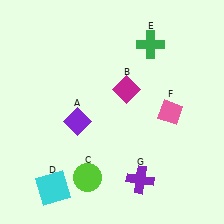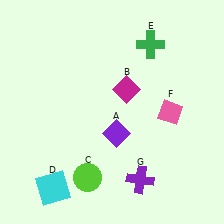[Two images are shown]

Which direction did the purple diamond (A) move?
The purple diamond (A) moved right.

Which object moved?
The purple diamond (A) moved right.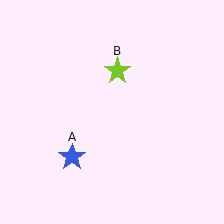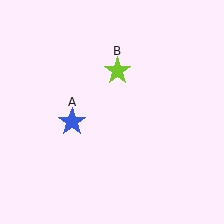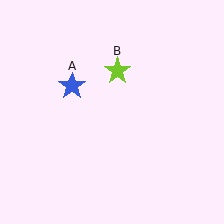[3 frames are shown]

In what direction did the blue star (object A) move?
The blue star (object A) moved up.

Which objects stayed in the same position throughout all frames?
Lime star (object B) remained stationary.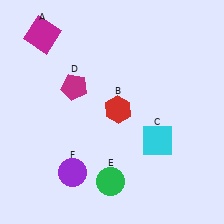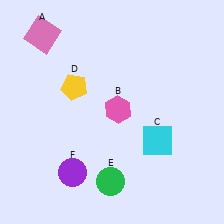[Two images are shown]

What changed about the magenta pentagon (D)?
In Image 1, D is magenta. In Image 2, it changed to yellow.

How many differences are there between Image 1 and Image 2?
There are 3 differences between the two images.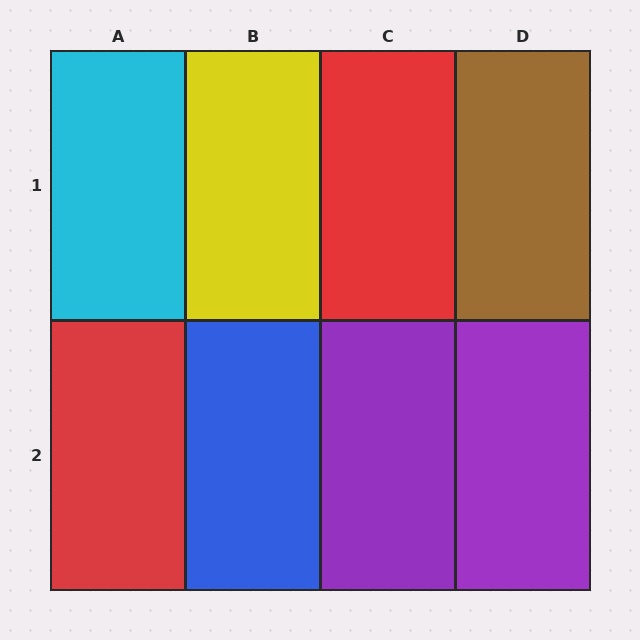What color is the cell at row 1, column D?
Brown.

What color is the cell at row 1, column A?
Cyan.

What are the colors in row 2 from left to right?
Red, blue, purple, purple.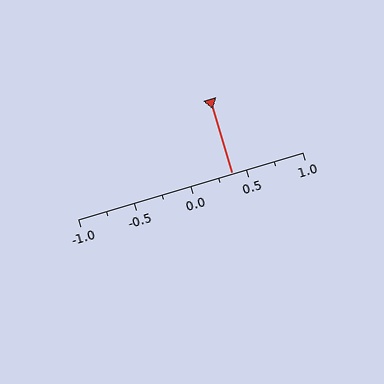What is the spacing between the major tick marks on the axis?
The major ticks are spaced 0.5 apart.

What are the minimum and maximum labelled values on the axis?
The axis runs from -1.0 to 1.0.